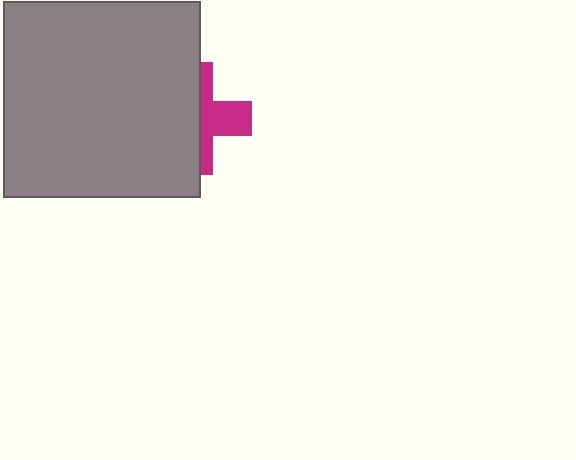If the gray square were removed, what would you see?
You would see the complete magenta cross.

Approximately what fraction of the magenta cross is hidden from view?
Roughly 60% of the magenta cross is hidden behind the gray square.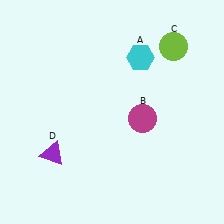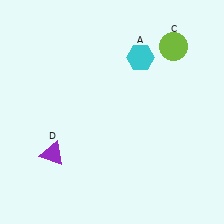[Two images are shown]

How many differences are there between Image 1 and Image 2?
There is 1 difference between the two images.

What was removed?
The magenta circle (B) was removed in Image 2.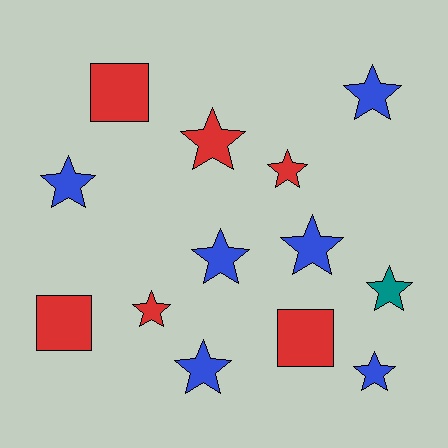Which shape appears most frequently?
Star, with 10 objects.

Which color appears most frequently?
Red, with 6 objects.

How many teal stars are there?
There is 1 teal star.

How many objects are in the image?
There are 13 objects.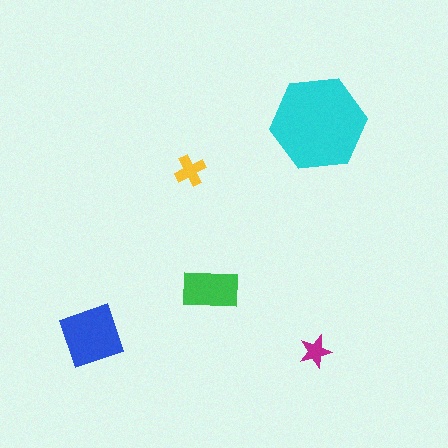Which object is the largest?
The cyan hexagon.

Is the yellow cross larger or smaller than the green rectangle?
Smaller.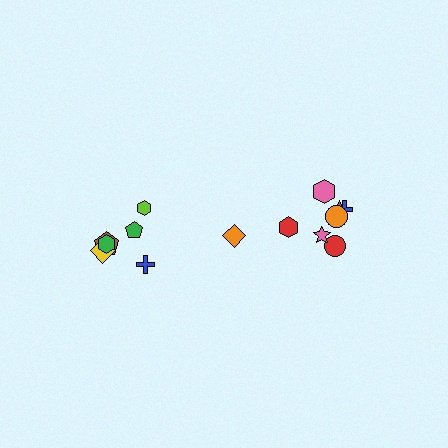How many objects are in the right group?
There are 8 objects.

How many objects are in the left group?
There are 6 objects.